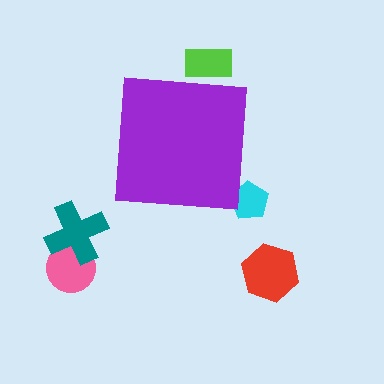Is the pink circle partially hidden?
No, the pink circle is fully visible.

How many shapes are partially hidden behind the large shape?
2 shapes are partially hidden.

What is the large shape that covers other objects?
A purple square.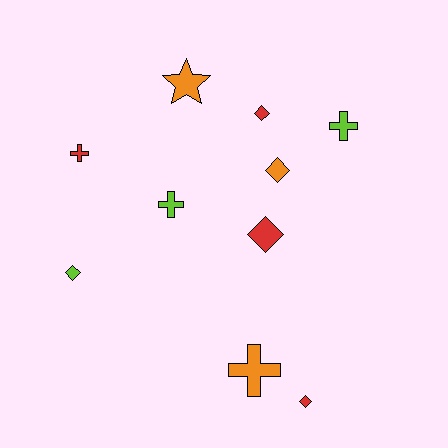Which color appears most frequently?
Red, with 4 objects.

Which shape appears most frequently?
Diamond, with 5 objects.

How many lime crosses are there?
There are 2 lime crosses.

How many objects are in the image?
There are 10 objects.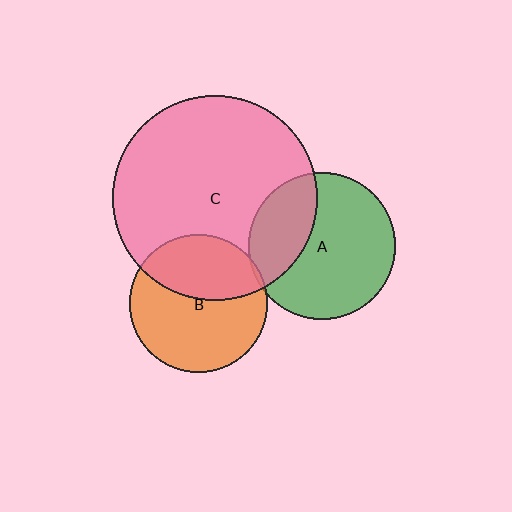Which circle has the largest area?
Circle C (pink).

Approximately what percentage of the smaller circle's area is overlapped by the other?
Approximately 5%.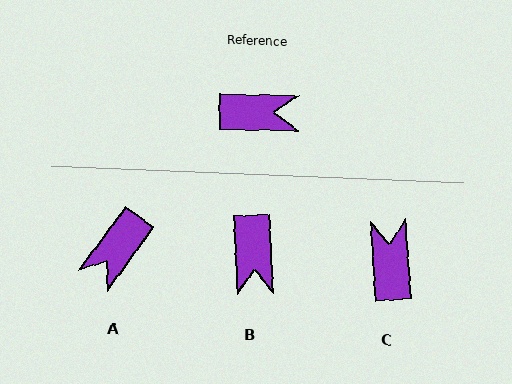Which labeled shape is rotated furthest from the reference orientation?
A, about 126 degrees away.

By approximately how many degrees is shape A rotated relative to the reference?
Approximately 126 degrees clockwise.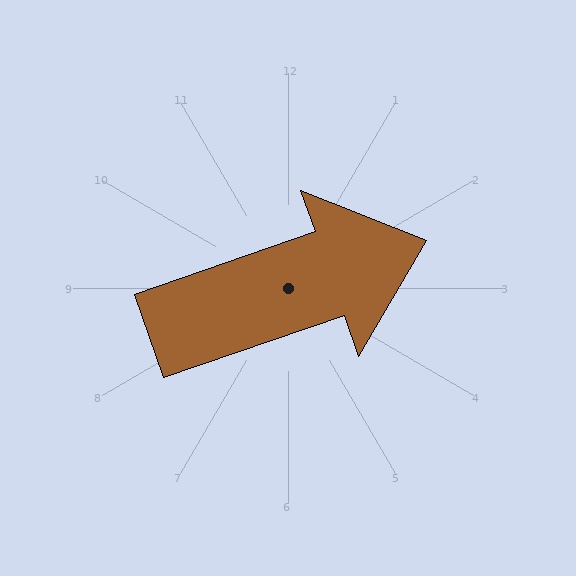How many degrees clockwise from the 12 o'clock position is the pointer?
Approximately 71 degrees.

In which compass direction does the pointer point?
East.